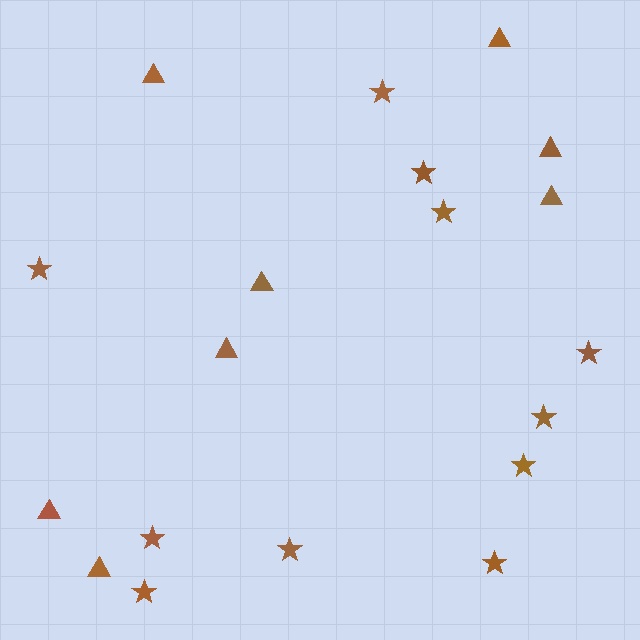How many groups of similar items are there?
There are 2 groups: one group of triangles (8) and one group of stars (11).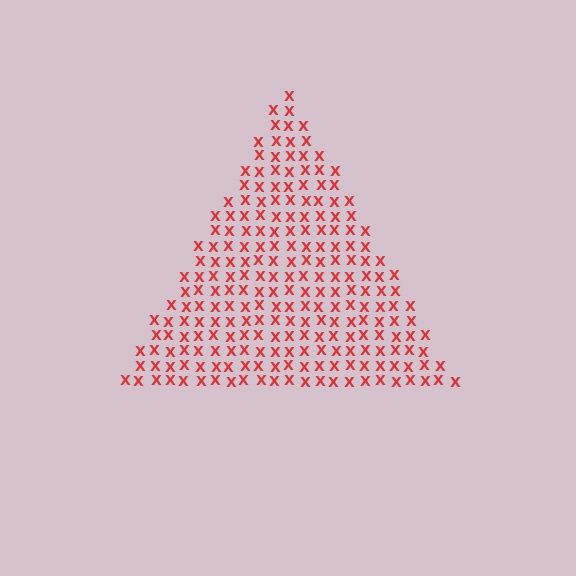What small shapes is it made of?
It is made of small letter X's.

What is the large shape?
The large shape is a triangle.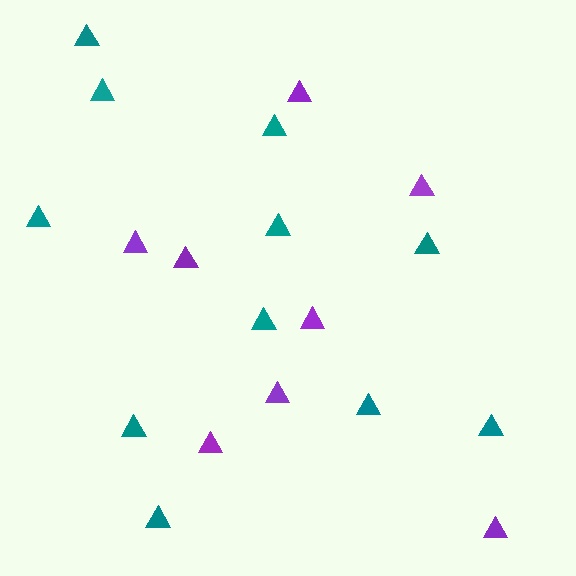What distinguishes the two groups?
There are 2 groups: one group of teal triangles (11) and one group of purple triangles (8).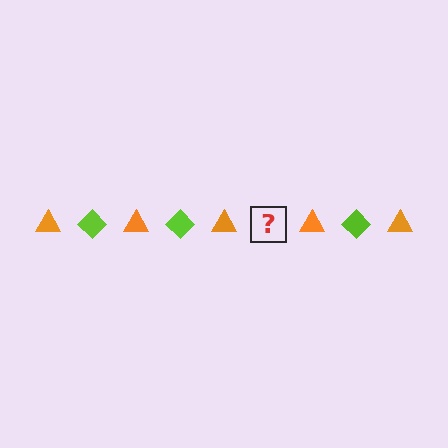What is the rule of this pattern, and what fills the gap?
The rule is that the pattern alternates between orange triangle and lime diamond. The gap should be filled with a lime diamond.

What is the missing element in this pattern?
The missing element is a lime diamond.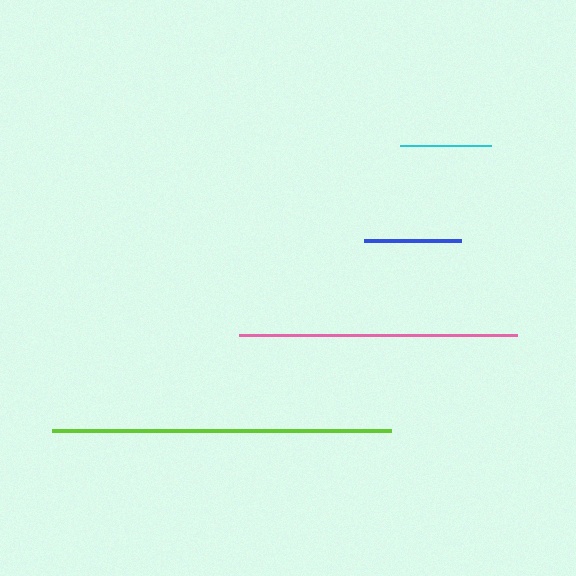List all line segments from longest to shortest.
From longest to shortest: lime, pink, blue, cyan.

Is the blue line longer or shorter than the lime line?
The lime line is longer than the blue line.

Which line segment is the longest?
The lime line is the longest at approximately 339 pixels.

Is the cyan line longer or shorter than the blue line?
The blue line is longer than the cyan line.